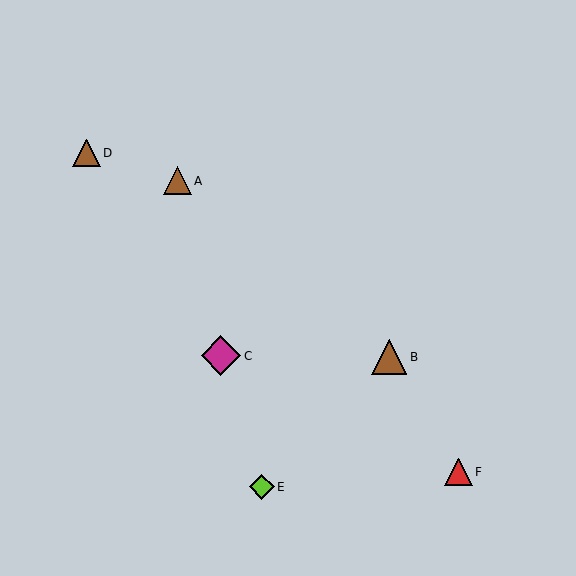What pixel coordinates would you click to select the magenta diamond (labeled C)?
Click at (221, 356) to select the magenta diamond C.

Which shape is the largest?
The magenta diamond (labeled C) is the largest.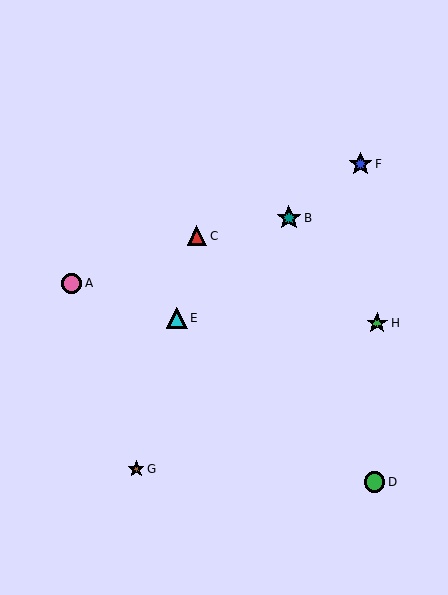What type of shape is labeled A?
Shape A is a pink circle.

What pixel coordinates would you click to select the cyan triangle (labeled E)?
Click at (177, 318) to select the cyan triangle E.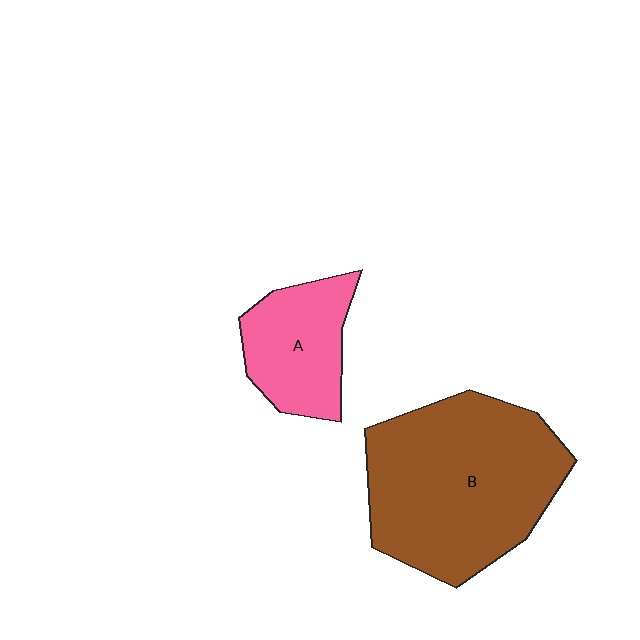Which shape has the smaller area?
Shape A (pink).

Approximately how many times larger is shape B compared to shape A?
Approximately 2.3 times.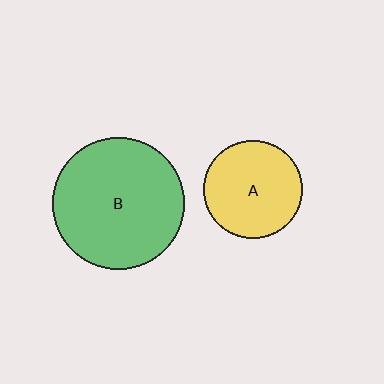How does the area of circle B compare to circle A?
Approximately 1.8 times.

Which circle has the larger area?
Circle B (green).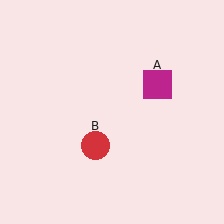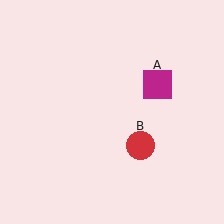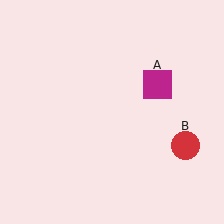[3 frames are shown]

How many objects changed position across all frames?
1 object changed position: red circle (object B).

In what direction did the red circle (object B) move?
The red circle (object B) moved right.